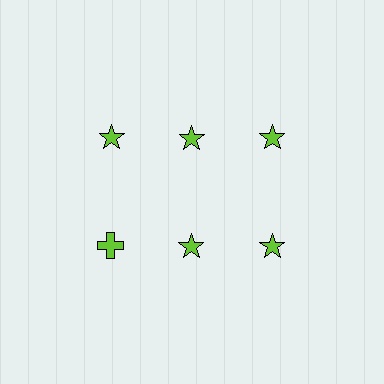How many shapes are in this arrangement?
There are 6 shapes arranged in a grid pattern.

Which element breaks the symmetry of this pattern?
The lime cross in the second row, leftmost column breaks the symmetry. All other shapes are lime stars.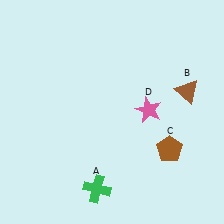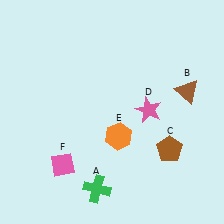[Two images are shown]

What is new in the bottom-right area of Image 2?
An orange hexagon (E) was added in the bottom-right area of Image 2.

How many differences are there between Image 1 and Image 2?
There are 2 differences between the two images.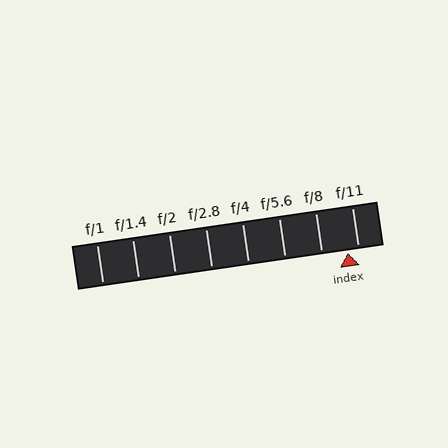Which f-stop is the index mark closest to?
The index mark is closest to f/11.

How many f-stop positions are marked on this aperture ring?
There are 8 f-stop positions marked.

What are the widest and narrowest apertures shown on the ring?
The widest aperture shown is f/1 and the narrowest is f/11.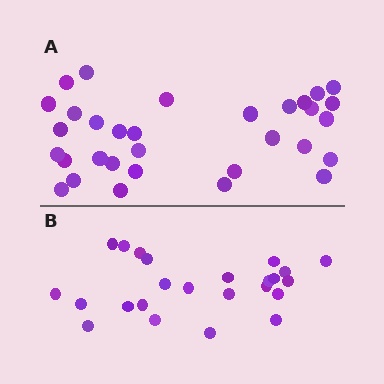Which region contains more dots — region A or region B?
Region A (the top region) has more dots.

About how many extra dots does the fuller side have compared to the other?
Region A has roughly 8 or so more dots than region B.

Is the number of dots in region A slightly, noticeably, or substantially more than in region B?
Region A has noticeably more, but not dramatically so. The ratio is roughly 1.3 to 1.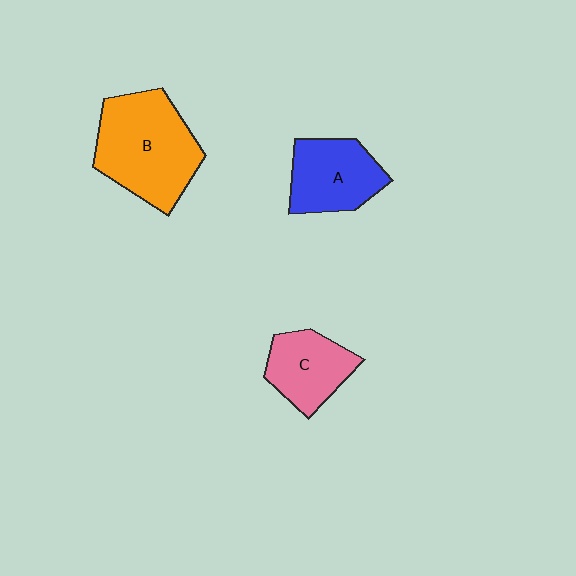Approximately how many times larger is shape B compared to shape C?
Approximately 1.7 times.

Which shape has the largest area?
Shape B (orange).